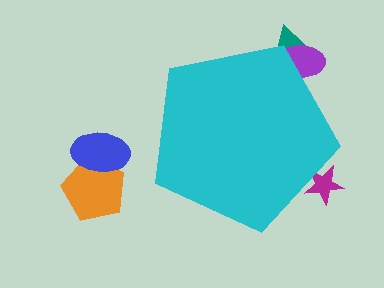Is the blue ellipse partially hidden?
No, the blue ellipse is fully visible.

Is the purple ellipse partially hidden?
Yes, the purple ellipse is partially hidden behind the cyan pentagon.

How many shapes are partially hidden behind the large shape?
3 shapes are partially hidden.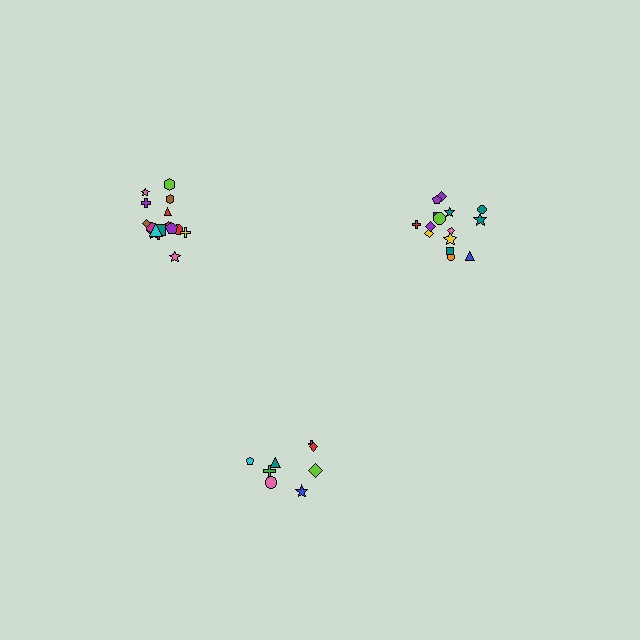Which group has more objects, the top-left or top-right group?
The top-left group.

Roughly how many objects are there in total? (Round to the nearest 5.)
Roughly 40 objects in total.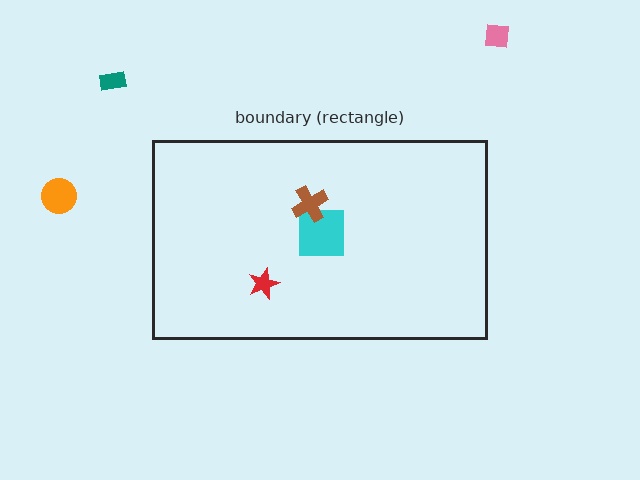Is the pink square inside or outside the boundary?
Outside.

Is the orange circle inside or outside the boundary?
Outside.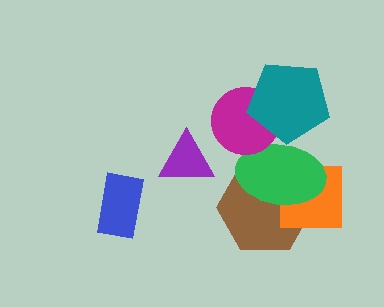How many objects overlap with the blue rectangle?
0 objects overlap with the blue rectangle.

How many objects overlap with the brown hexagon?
2 objects overlap with the brown hexagon.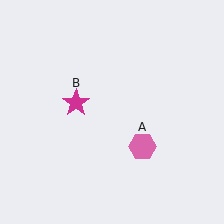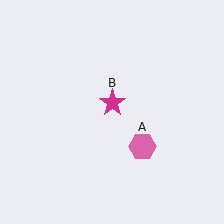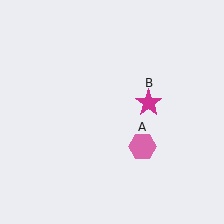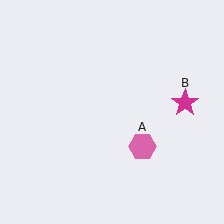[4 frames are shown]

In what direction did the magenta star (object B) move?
The magenta star (object B) moved right.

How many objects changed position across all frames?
1 object changed position: magenta star (object B).